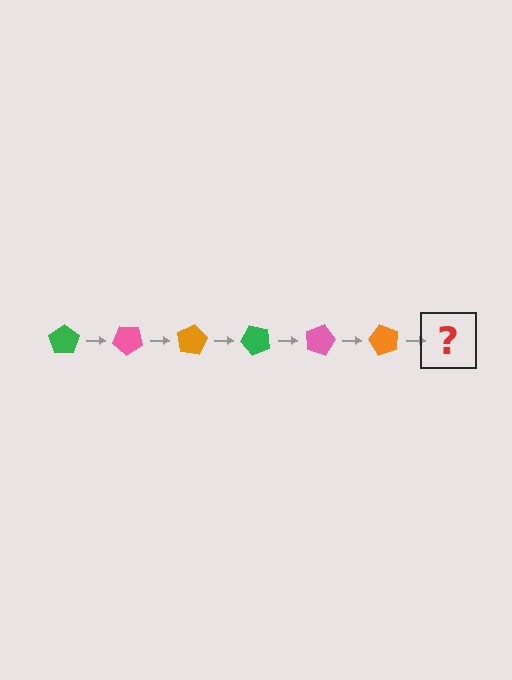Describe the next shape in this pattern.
It should be a green pentagon, rotated 240 degrees from the start.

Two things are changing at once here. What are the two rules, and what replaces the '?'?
The two rules are that it rotates 40 degrees each step and the color cycles through green, pink, and orange. The '?' should be a green pentagon, rotated 240 degrees from the start.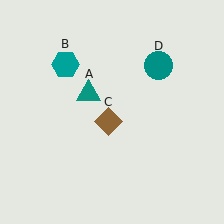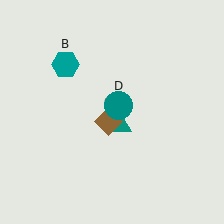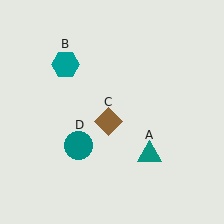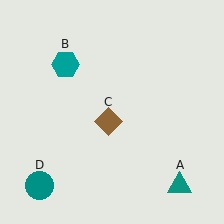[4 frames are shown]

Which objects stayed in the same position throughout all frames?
Teal hexagon (object B) and brown diamond (object C) remained stationary.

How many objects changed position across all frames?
2 objects changed position: teal triangle (object A), teal circle (object D).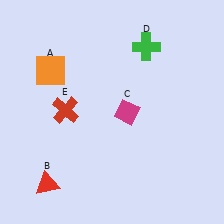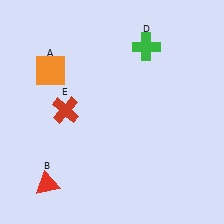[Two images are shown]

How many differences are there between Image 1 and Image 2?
There is 1 difference between the two images.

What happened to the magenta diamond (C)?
The magenta diamond (C) was removed in Image 2. It was in the bottom-right area of Image 1.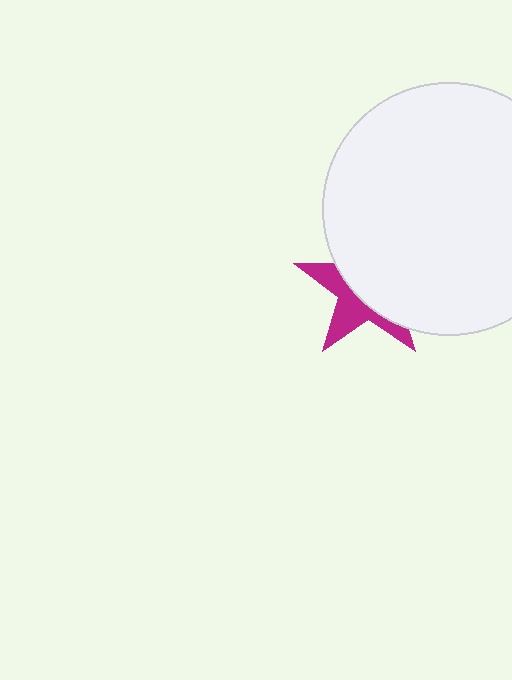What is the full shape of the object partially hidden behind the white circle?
The partially hidden object is a magenta star.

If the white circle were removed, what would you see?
You would see the complete magenta star.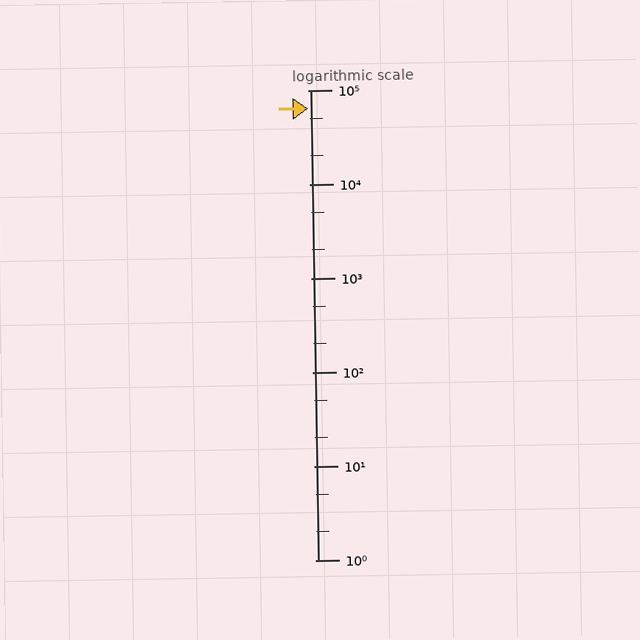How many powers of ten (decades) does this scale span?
The scale spans 5 decades, from 1 to 100000.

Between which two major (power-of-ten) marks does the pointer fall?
The pointer is between 10000 and 100000.